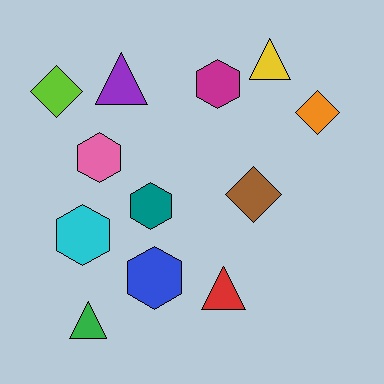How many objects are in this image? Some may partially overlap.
There are 12 objects.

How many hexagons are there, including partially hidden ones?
There are 5 hexagons.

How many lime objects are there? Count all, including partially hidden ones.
There is 1 lime object.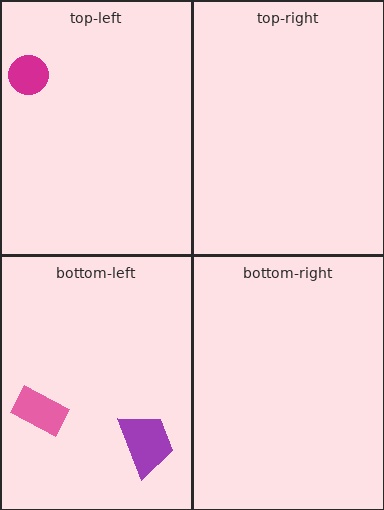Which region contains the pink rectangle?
The bottom-left region.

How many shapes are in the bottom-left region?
2.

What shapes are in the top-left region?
The magenta circle.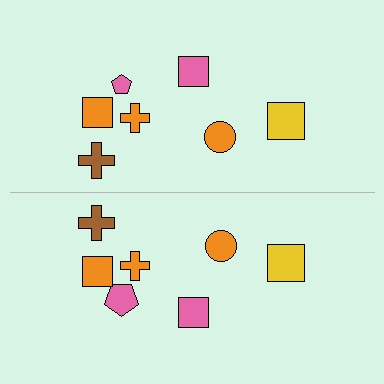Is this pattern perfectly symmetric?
No, the pattern is not perfectly symmetric. The pink pentagon on the bottom side has a different size than its mirror counterpart.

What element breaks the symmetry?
The pink pentagon on the bottom side has a different size than its mirror counterpart.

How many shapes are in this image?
There are 14 shapes in this image.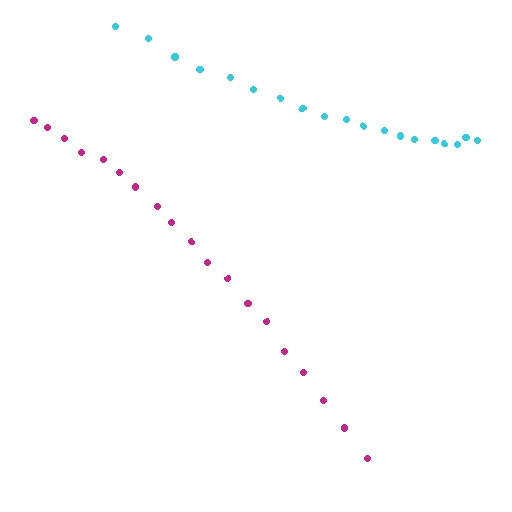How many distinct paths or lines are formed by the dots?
There are 2 distinct paths.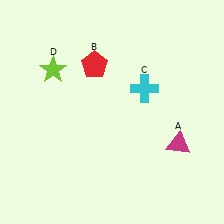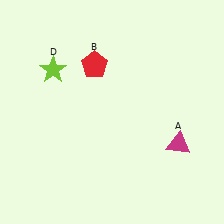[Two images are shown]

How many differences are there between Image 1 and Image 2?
There is 1 difference between the two images.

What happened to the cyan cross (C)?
The cyan cross (C) was removed in Image 2. It was in the top-right area of Image 1.